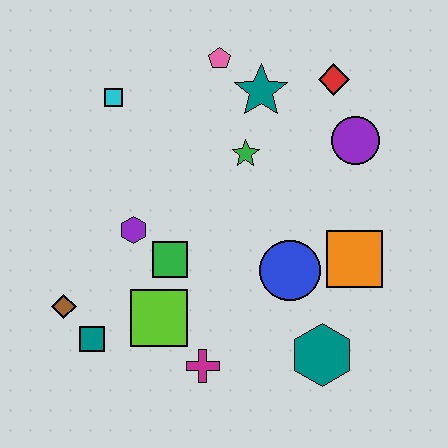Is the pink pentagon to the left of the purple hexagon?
No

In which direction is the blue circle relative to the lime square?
The blue circle is to the right of the lime square.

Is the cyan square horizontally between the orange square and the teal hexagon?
No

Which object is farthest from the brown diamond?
The red diamond is farthest from the brown diamond.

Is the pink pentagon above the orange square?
Yes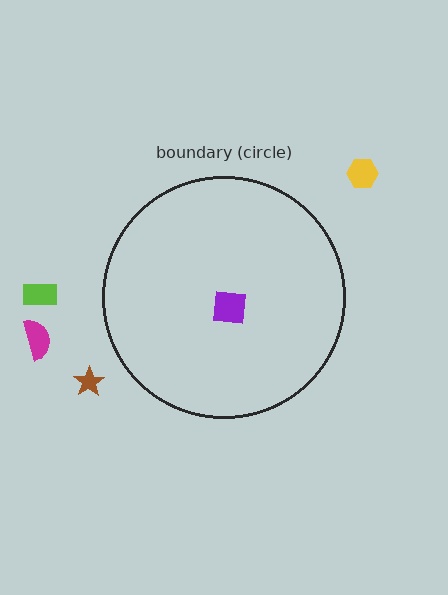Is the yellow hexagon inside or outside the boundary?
Outside.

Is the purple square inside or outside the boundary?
Inside.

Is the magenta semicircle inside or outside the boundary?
Outside.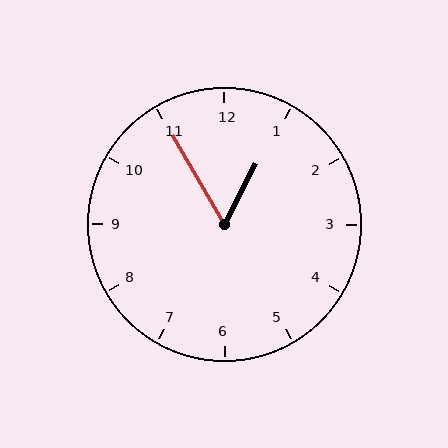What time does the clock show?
12:55.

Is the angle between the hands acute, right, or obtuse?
It is acute.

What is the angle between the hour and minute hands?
Approximately 58 degrees.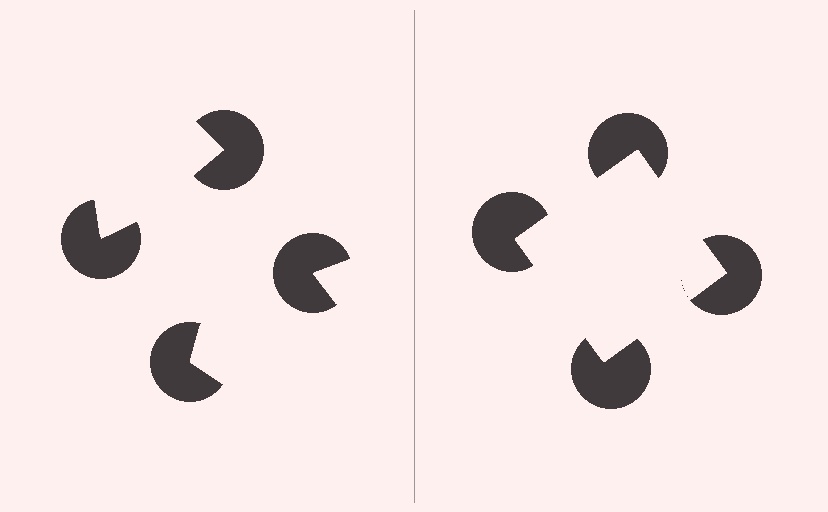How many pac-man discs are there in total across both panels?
8 — 4 on each side.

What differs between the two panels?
The pac-man discs are positioned identically on both sides; only the wedge orientations differ. On the right they align to a square; on the left they are misaligned.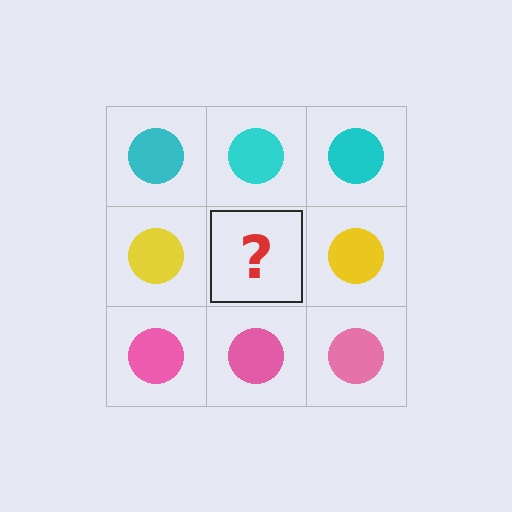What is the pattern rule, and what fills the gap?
The rule is that each row has a consistent color. The gap should be filled with a yellow circle.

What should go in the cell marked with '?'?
The missing cell should contain a yellow circle.